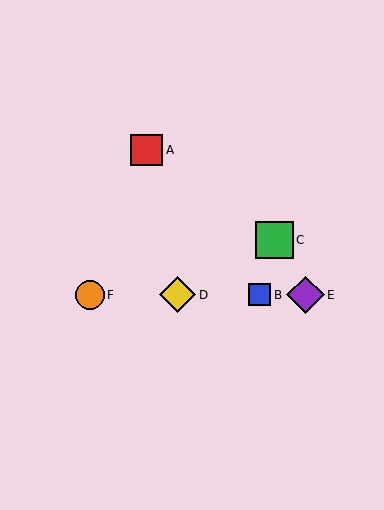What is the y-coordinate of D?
Object D is at y≈295.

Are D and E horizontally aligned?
Yes, both are at y≈295.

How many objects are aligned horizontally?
4 objects (B, D, E, F) are aligned horizontally.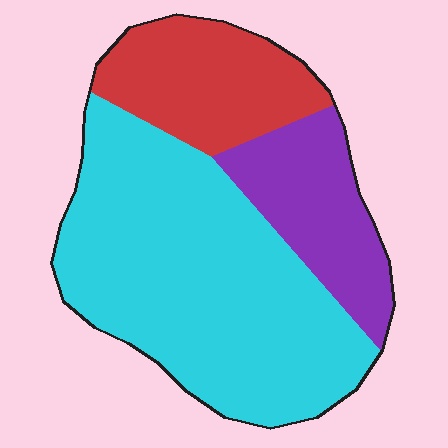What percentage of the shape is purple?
Purple covers 19% of the shape.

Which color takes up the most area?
Cyan, at roughly 60%.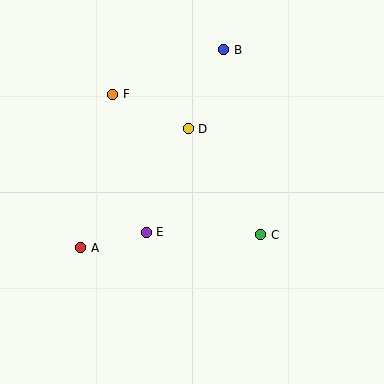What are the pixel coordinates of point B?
Point B is at (224, 50).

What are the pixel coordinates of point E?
Point E is at (146, 232).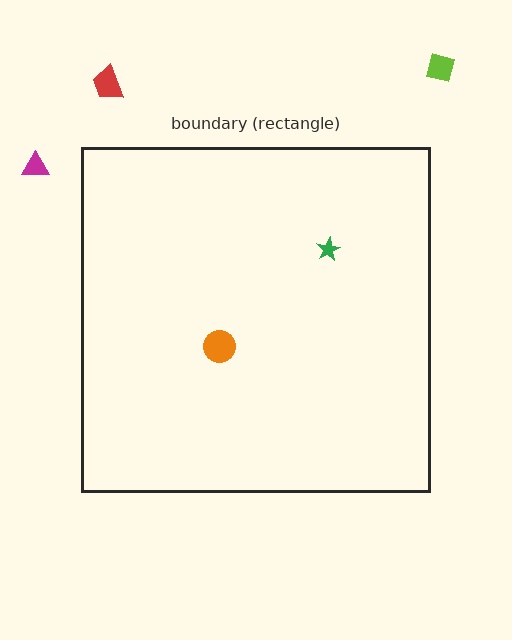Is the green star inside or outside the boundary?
Inside.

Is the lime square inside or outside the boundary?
Outside.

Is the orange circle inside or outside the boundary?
Inside.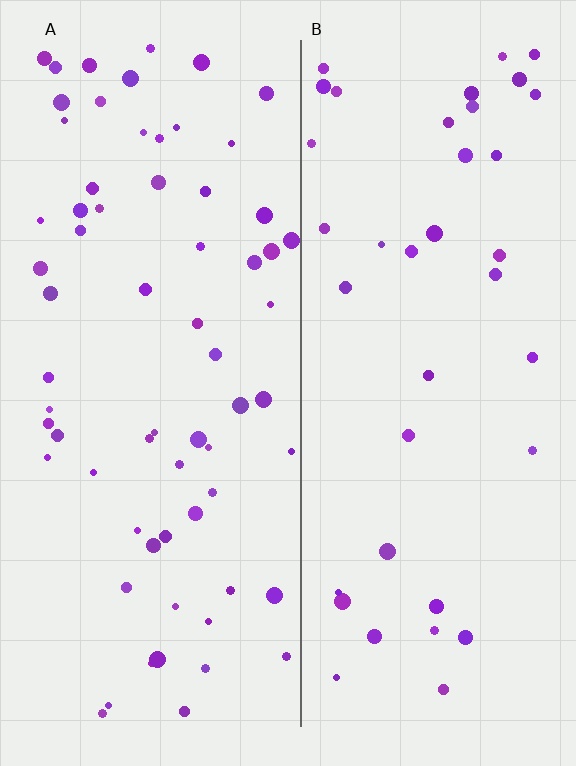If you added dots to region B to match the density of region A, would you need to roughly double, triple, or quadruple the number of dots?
Approximately double.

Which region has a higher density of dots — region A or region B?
A (the left).